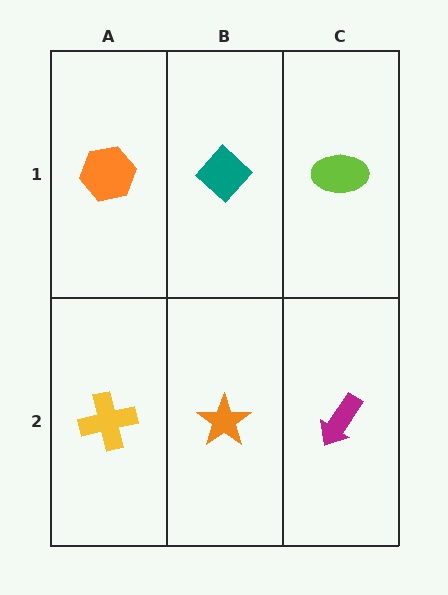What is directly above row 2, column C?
A lime ellipse.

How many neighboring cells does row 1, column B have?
3.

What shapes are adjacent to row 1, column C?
A magenta arrow (row 2, column C), a teal diamond (row 1, column B).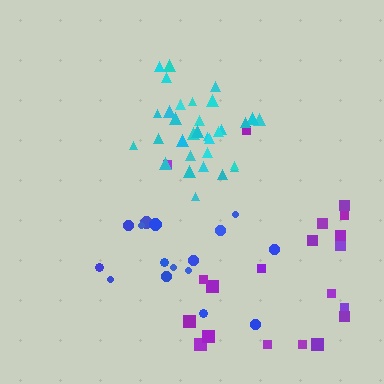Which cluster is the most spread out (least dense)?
Purple.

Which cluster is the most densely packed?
Cyan.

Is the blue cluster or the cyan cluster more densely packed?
Cyan.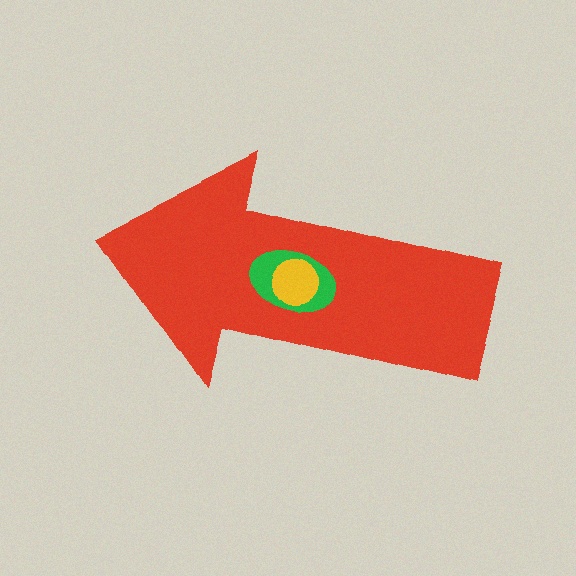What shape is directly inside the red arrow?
The green ellipse.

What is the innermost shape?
The yellow circle.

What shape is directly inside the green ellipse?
The yellow circle.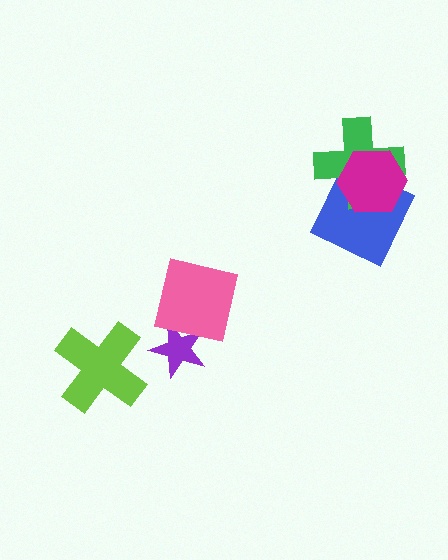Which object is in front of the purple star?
The pink square is in front of the purple star.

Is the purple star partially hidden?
Yes, it is partially covered by another shape.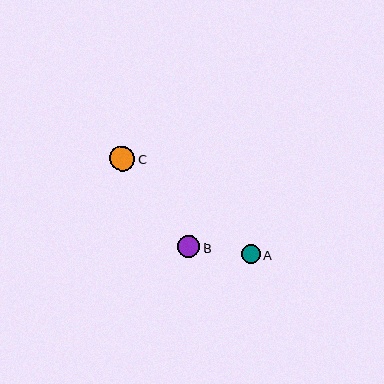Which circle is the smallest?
Circle A is the smallest with a size of approximately 19 pixels.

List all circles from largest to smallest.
From largest to smallest: C, B, A.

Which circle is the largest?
Circle C is the largest with a size of approximately 25 pixels.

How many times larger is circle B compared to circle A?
Circle B is approximately 1.2 times the size of circle A.